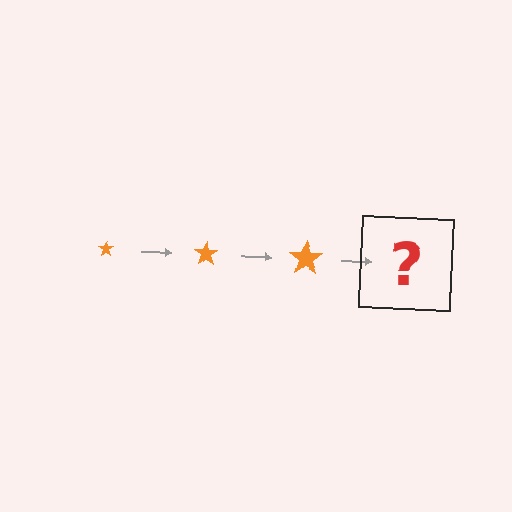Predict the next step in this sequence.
The next step is an orange star, larger than the previous one.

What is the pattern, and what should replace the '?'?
The pattern is that the star gets progressively larger each step. The '?' should be an orange star, larger than the previous one.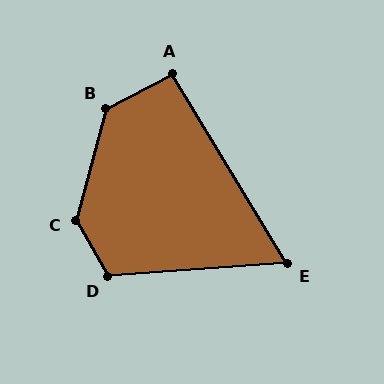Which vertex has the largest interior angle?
C, at approximately 136 degrees.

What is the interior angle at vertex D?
Approximately 115 degrees (obtuse).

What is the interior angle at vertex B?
Approximately 133 degrees (obtuse).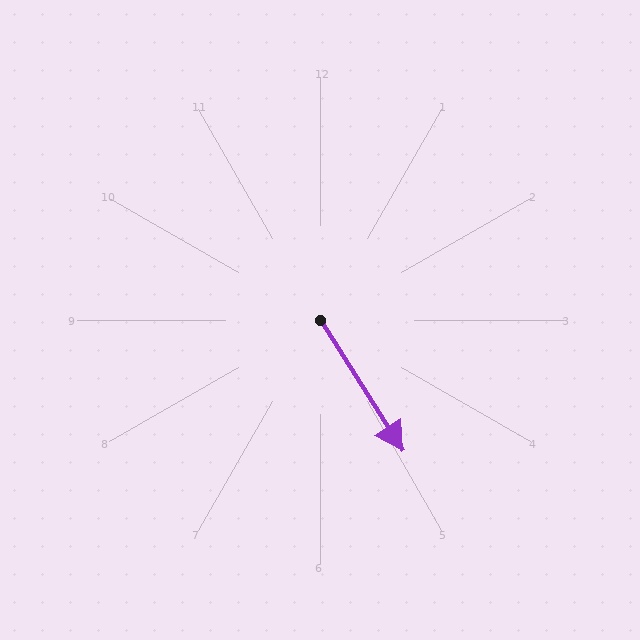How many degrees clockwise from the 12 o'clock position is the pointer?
Approximately 148 degrees.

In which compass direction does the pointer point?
Southeast.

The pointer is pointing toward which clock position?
Roughly 5 o'clock.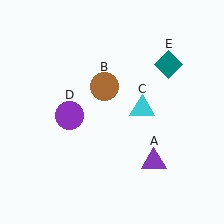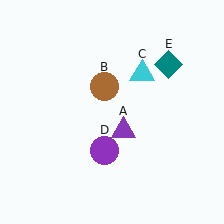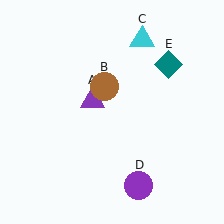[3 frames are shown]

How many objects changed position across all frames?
3 objects changed position: purple triangle (object A), cyan triangle (object C), purple circle (object D).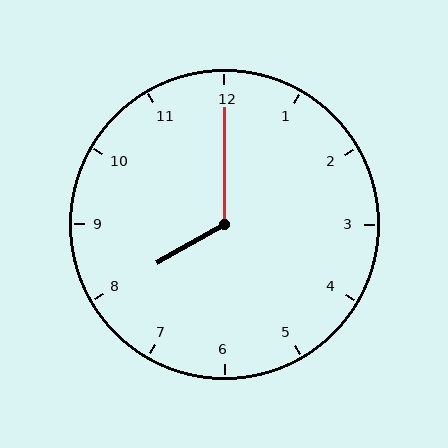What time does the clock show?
8:00.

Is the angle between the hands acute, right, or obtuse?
It is obtuse.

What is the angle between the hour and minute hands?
Approximately 120 degrees.